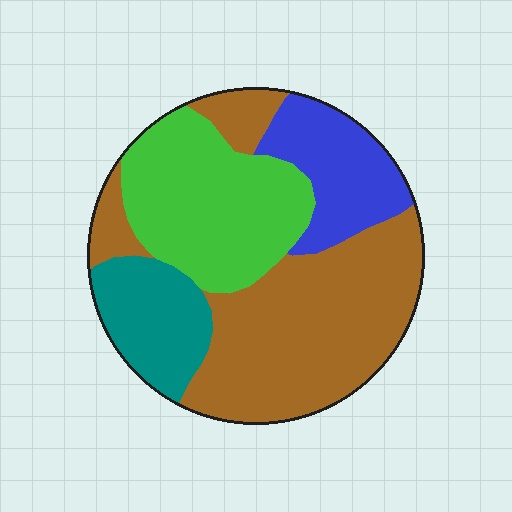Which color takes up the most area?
Brown, at roughly 45%.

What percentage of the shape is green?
Green covers around 25% of the shape.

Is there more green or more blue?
Green.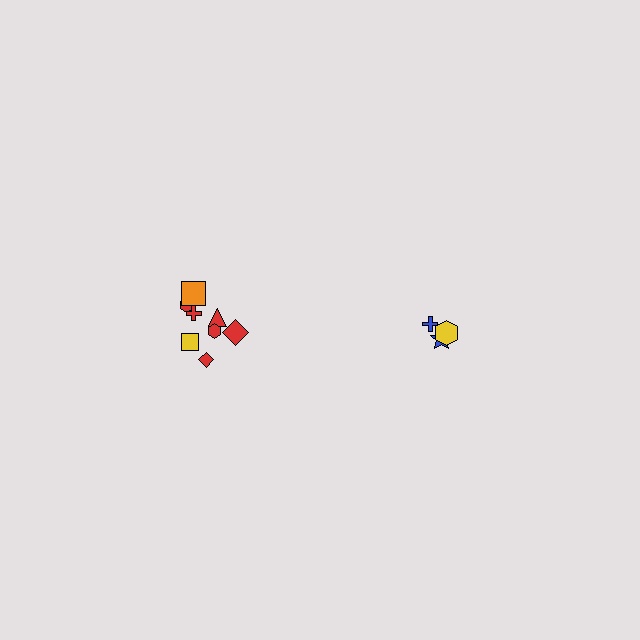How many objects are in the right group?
There are 3 objects.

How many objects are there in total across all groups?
There are 11 objects.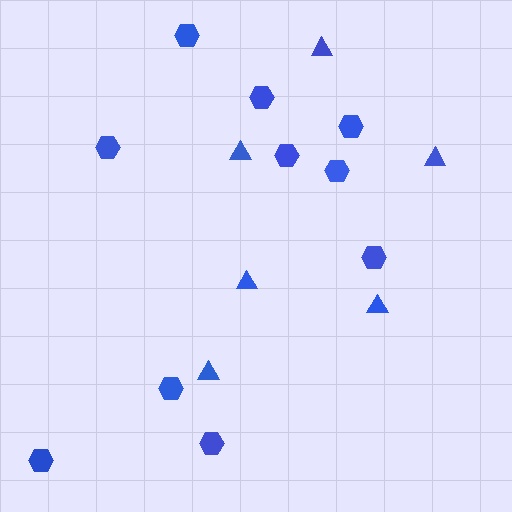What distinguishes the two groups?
There are 2 groups: one group of hexagons (10) and one group of triangles (6).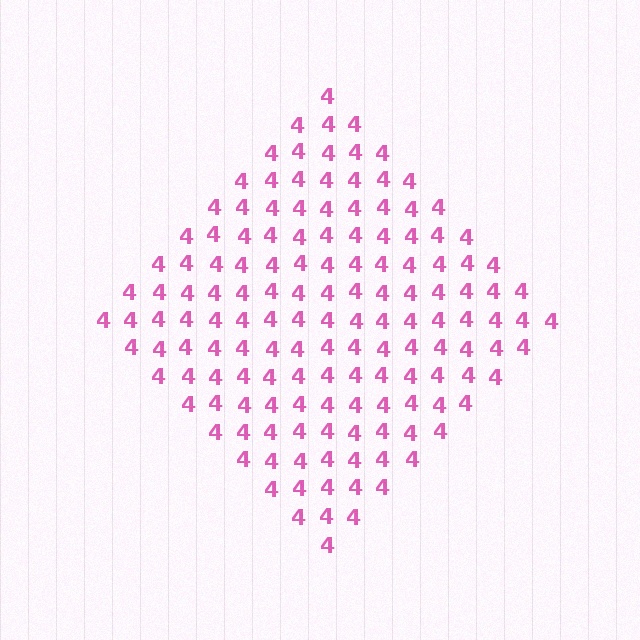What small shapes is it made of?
It is made of small digit 4's.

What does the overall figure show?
The overall figure shows a diamond.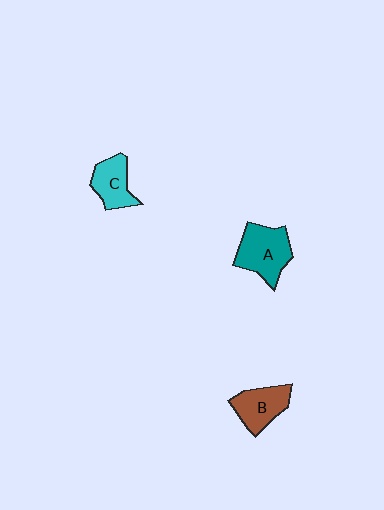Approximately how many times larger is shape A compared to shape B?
Approximately 1.3 times.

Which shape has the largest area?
Shape A (teal).